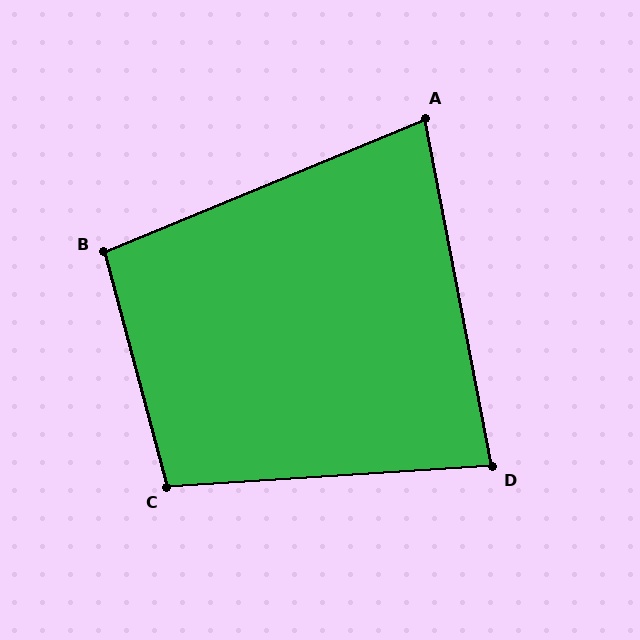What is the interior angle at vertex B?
Approximately 97 degrees (obtuse).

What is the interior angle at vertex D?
Approximately 83 degrees (acute).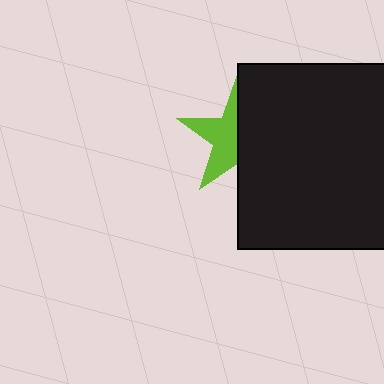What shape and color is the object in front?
The object in front is a black square.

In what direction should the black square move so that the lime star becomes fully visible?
The black square should move right. That is the shortest direction to clear the overlap and leave the lime star fully visible.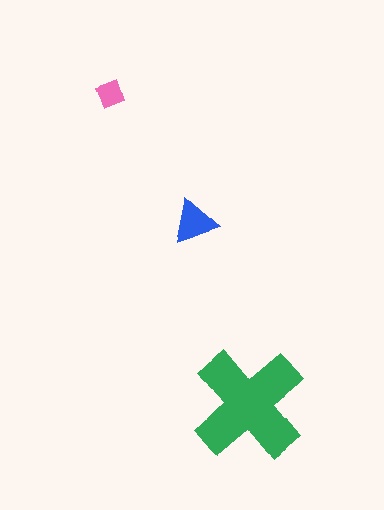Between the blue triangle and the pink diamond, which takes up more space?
The blue triangle.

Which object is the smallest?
The pink diamond.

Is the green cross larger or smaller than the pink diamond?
Larger.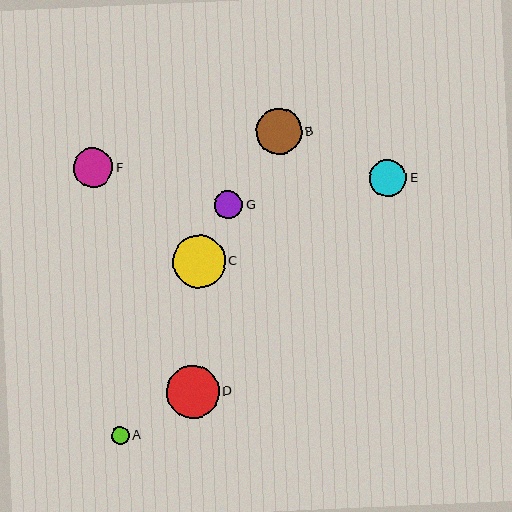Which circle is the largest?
Circle D is the largest with a size of approximately 53 pixels.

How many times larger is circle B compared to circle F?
Circle B is approximately 1.1 times the size of circle F.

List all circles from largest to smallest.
From largest to smallest: D, C, B, F, E, G, A.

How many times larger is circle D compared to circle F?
Circle D is approximately 1.3 times the size of circle F.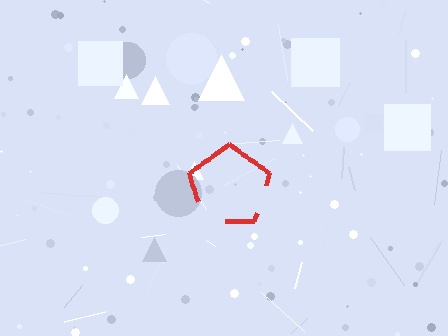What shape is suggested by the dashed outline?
The dashed outline suggests a pentagon.